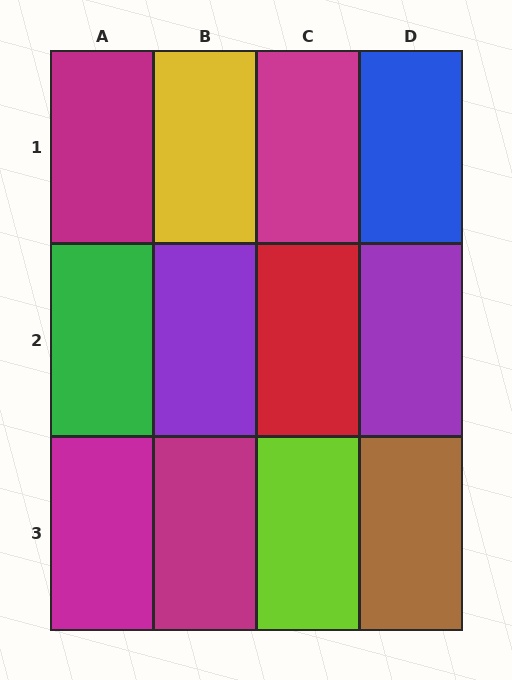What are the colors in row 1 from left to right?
Magenta, yellow, magenta, blue.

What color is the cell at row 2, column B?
Purple.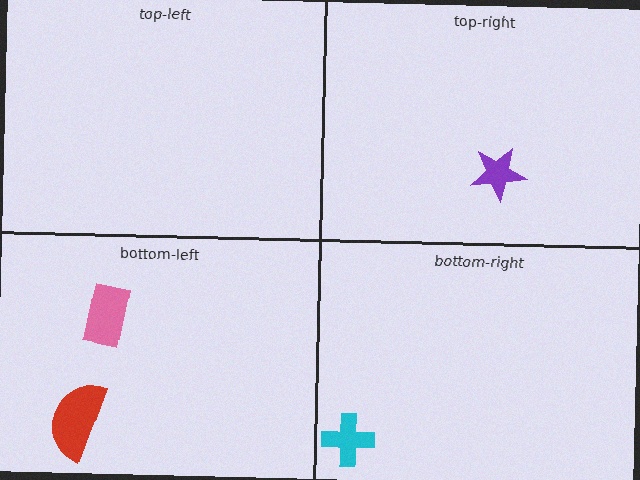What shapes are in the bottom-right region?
The cyan cross.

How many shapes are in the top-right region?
1.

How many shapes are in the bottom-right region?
1.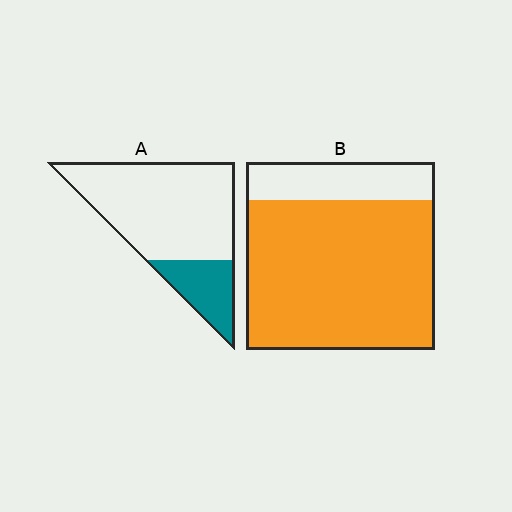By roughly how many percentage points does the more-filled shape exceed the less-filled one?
By roughly 55 percentage points (B over A).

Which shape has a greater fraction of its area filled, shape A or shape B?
Shape B.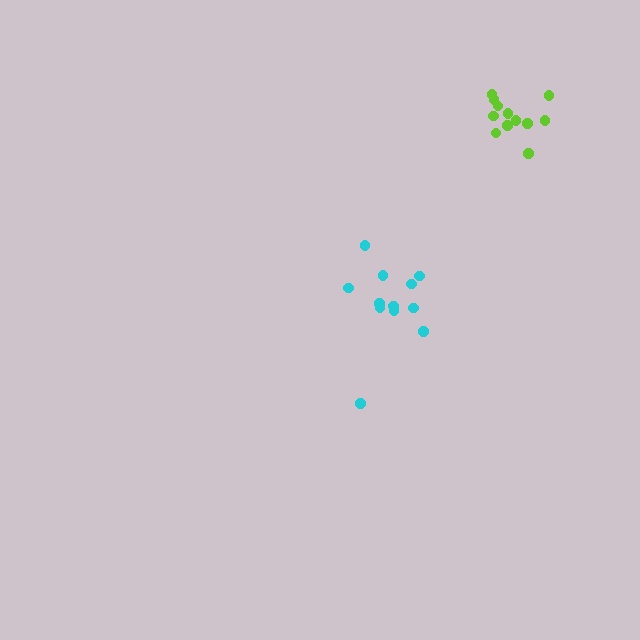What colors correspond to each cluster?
The clusters are colored: lime, cyan.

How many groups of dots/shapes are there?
There are 2 groups.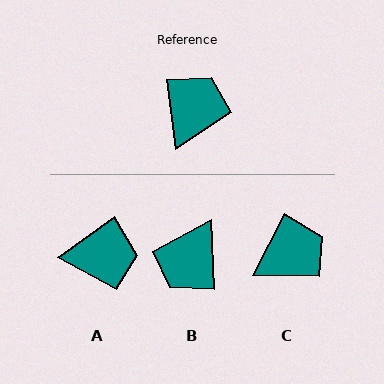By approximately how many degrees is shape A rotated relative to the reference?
Approximately 62 degrees clockwise.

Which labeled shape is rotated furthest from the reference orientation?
B, about 175 degrees away.